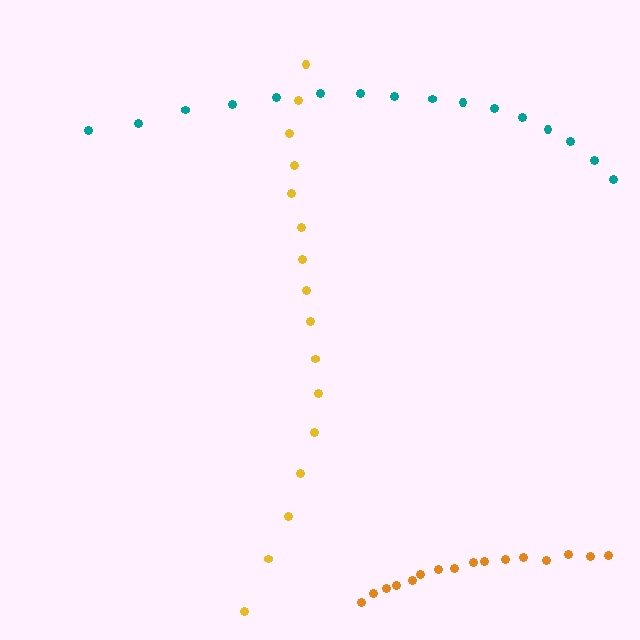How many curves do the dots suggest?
There are 3 distinct paths.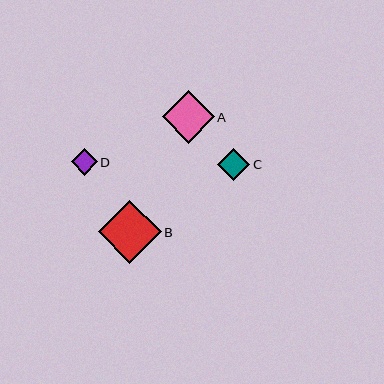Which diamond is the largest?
Diamond B is the largest with a size of approximately 63 pixels.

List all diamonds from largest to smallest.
From largest to smallest: B, A, C, D.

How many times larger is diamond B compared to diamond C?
Diamond B is approximately 1.9 times the size of diamond C.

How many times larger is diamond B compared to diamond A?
Diamond B is approximately 1.2 times the size of diamond A.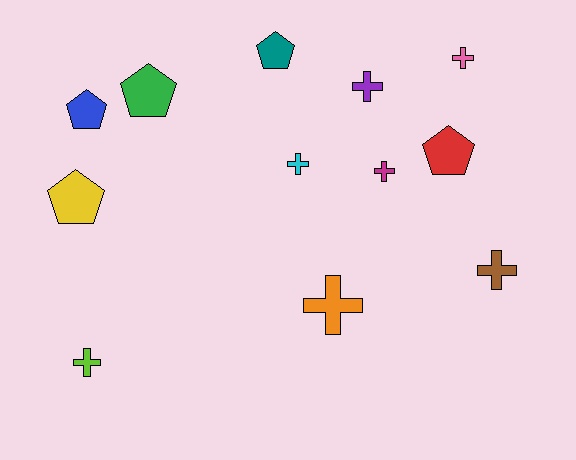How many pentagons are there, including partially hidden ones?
There are 5 pentagons.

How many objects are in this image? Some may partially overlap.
There are 12 objects.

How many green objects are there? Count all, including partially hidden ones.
There is 1 green object.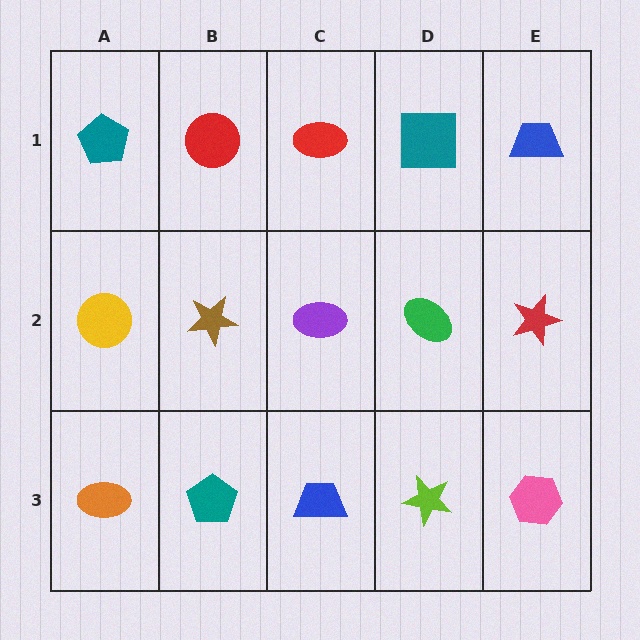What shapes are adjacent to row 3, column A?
A yellow circle (row 2, column A), a teal pentagon (row 3, column B).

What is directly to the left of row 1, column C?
A red circle.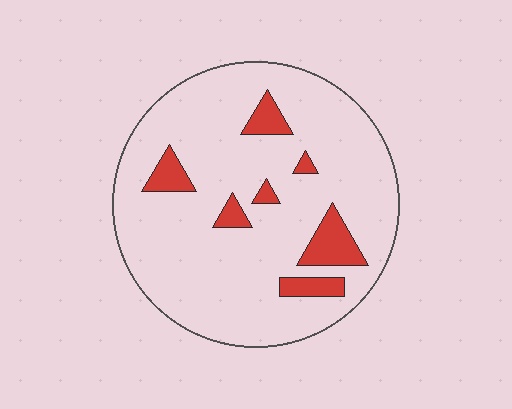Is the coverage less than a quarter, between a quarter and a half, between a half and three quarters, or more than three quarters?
Less than a quarter.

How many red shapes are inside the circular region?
7.